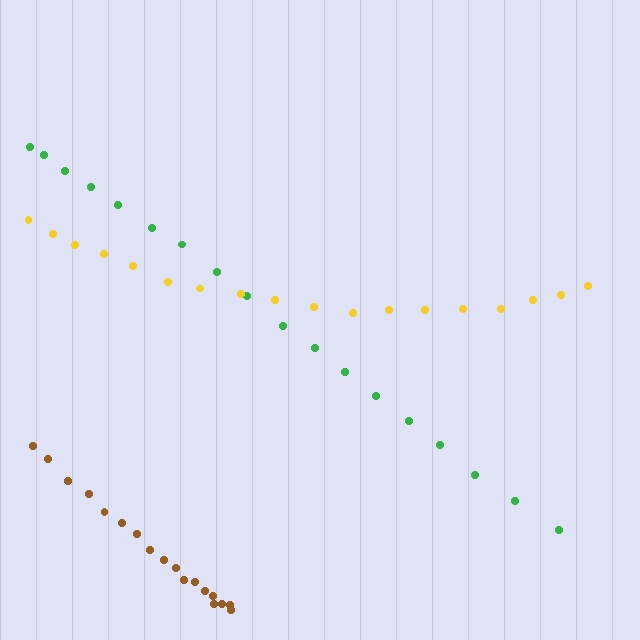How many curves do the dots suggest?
There are 3 distinct paths.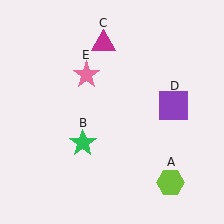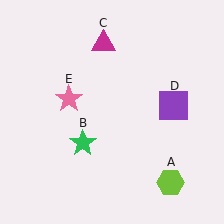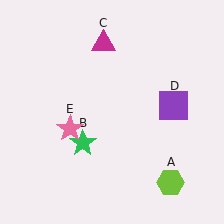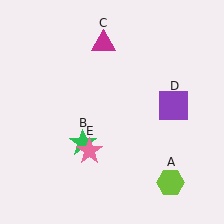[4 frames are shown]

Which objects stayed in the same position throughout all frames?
Lime hexagon (object A) and green star (object B) and magenta triangle (object C) and purple square (object D) remained stationary.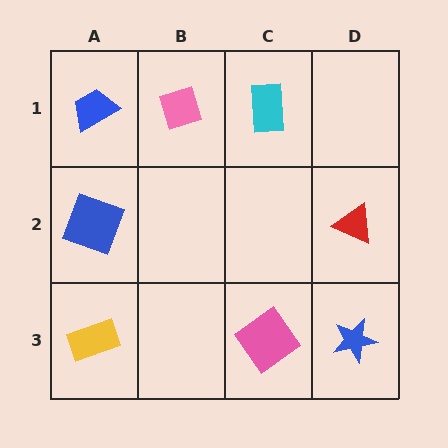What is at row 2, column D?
A red triangle.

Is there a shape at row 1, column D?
No, that cell is empty.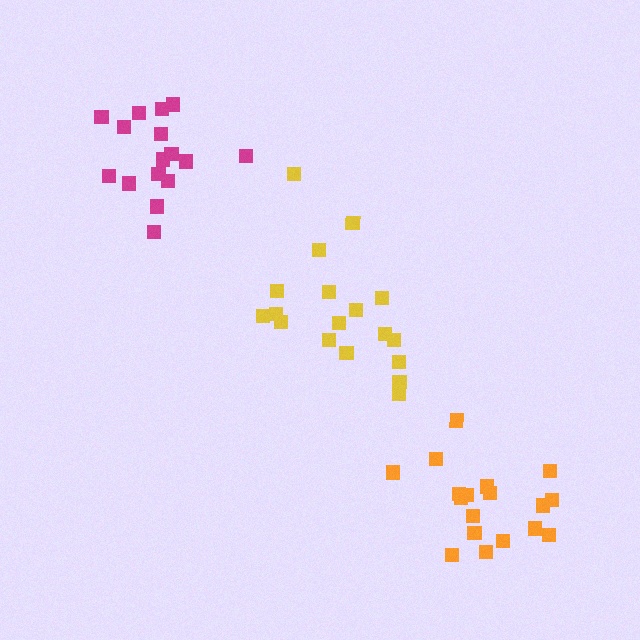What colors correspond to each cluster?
The clusters are colored: yellow, orange, magenta.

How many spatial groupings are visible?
There are 3 spatial groupings.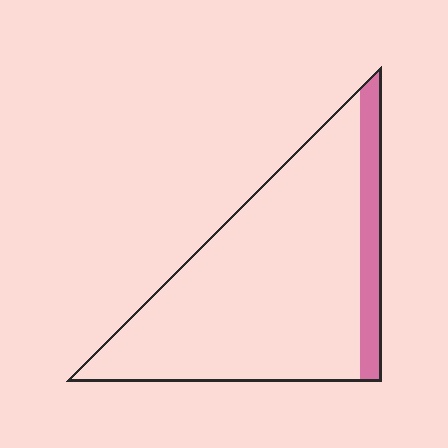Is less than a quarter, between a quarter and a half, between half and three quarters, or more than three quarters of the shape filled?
Less than a quarter.